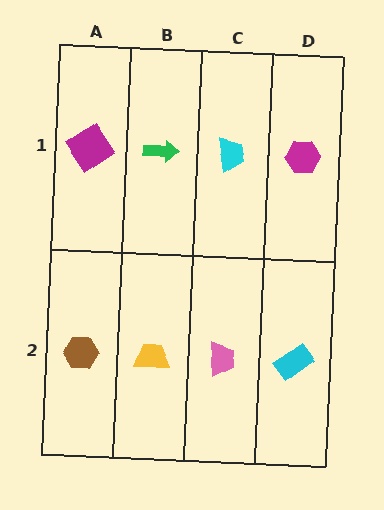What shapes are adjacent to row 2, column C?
A cyan trapezoid (row 1, column C), a yellow trapezoid (row 2, column B), a cyan rectangle (row 2, column D).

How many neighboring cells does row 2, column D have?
2.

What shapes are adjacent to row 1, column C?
A pink trapezoid (row 2, column C), a green arrow (row 1, column B), a magenta hexagon (row 1, column D).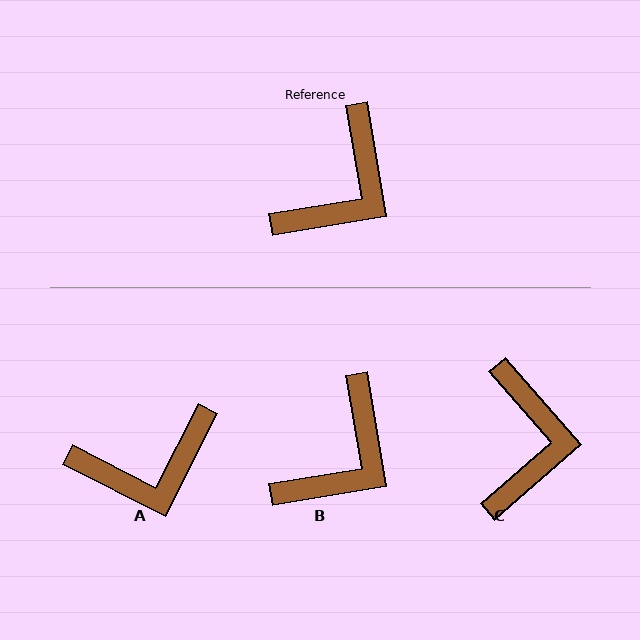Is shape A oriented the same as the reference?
No, it is off by about 37 degrees.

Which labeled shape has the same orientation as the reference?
B.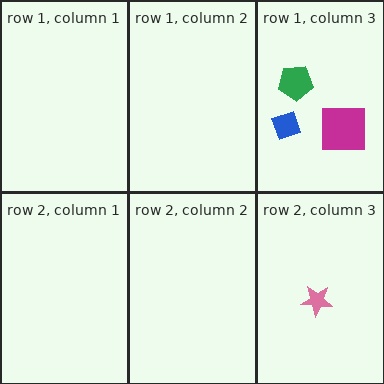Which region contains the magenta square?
The row 1, column 3 region.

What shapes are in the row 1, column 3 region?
The magenta square, the blue diamond, the green pentagon.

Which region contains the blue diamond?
The row 1, column 3 region.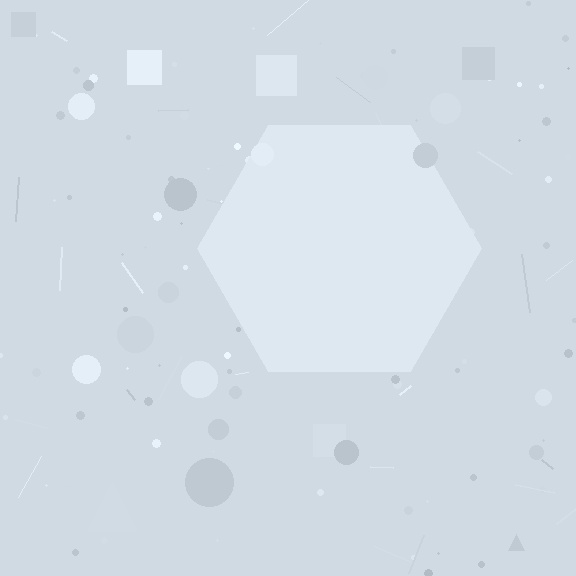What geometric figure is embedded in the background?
A hexagon is embedded in the background.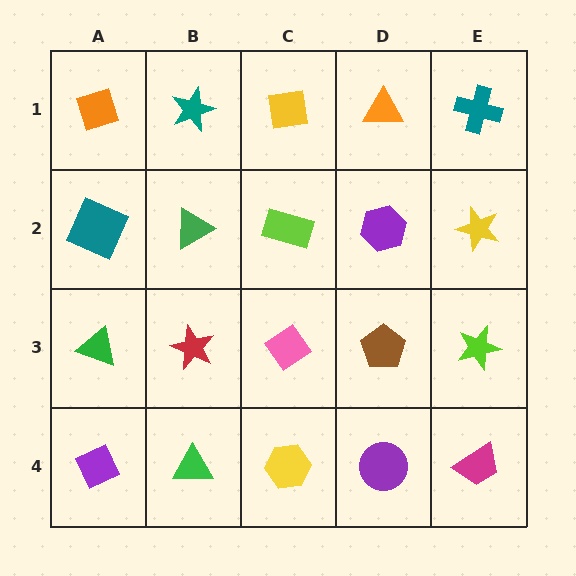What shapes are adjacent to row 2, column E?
A teal cross (row 1, column E), a lime star (row 3, column E), a purple hexagon (row 2, column D).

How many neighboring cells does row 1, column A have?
2.